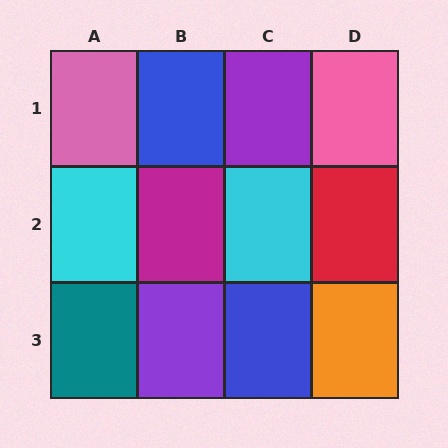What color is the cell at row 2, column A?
Cyan.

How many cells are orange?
1 cell is orange.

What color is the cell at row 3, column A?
Teal.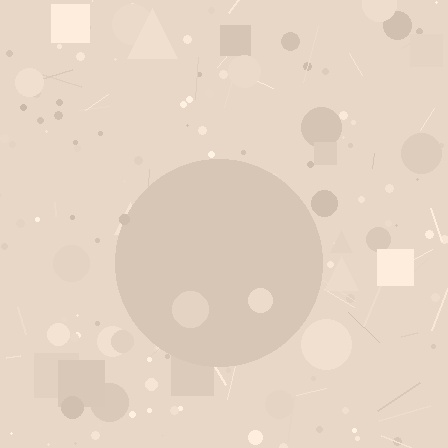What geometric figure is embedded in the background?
A circle is embedded in the background.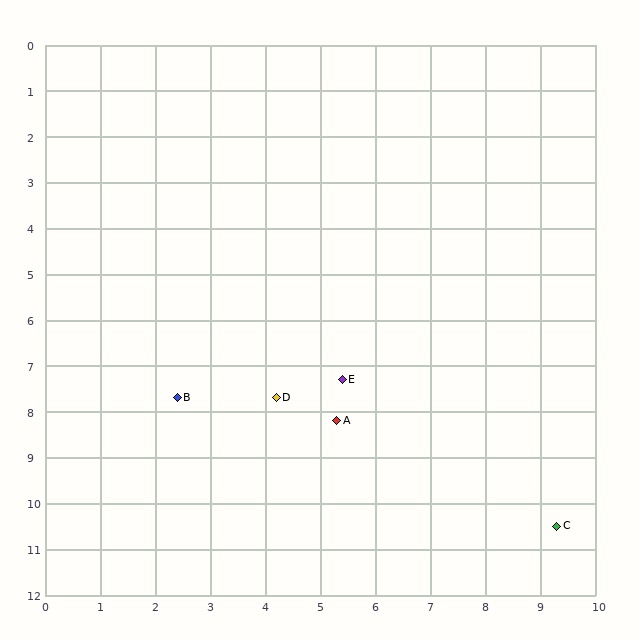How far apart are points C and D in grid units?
Points C and D are about 5.8 grid units apart.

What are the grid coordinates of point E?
Point E is at approximately (5.4, 7.3).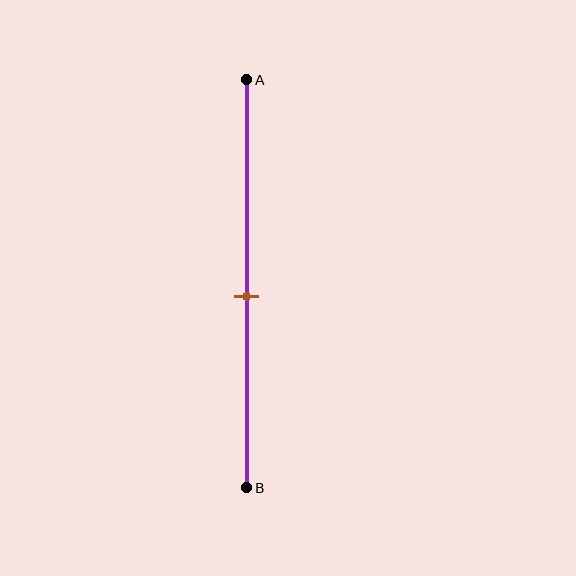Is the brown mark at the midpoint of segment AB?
Yes, the mark is approximately at the midpoint.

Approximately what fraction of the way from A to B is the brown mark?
The brown mark is approximately 55% of the way from A to B.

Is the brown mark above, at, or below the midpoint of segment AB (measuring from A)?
The brown mark is approximately at the midpoint of segment AB.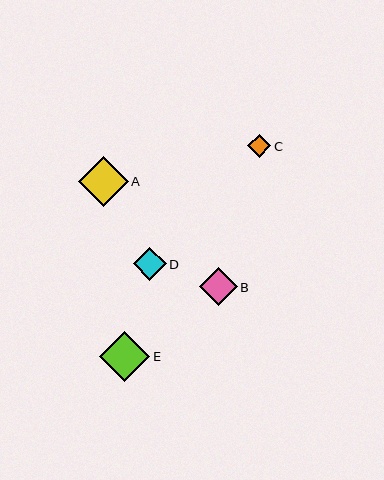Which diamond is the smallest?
Diamond C is the smallest with a size of approximately 23 pixels.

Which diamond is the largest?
Diamond E is the largest with a size of approximately 50 pixels.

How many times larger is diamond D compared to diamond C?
Diamond D is approximately 1.4 times the size of diamond C.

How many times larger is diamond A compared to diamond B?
Diamond A is approximately 1.3 times the size of diamond B.